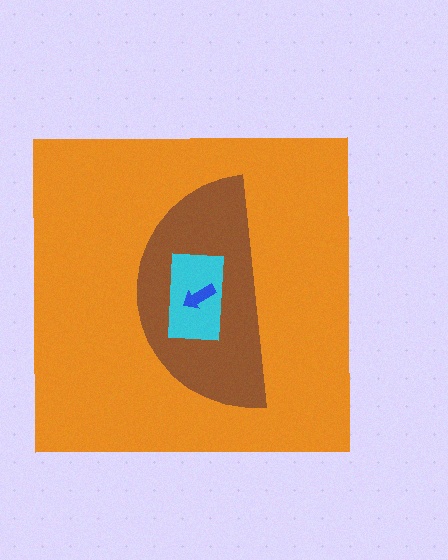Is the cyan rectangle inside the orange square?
Yes.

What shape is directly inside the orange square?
The brown semicircle.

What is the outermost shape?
The orange square.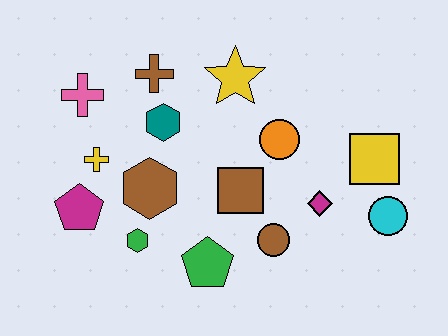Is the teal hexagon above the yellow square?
Yes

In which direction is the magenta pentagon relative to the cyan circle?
The magenta pentagon is to the left of the cyan circle.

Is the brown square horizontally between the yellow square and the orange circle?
No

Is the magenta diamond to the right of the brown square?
Yes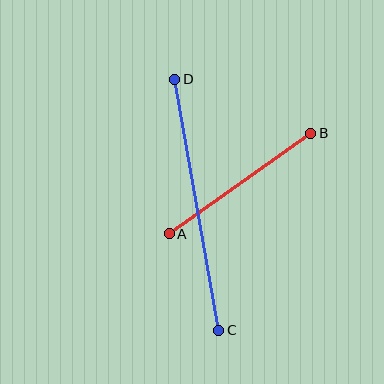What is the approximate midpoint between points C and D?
The midpoint is at approximately (197, 205) pixels.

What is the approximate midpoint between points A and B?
The midpoint is at approximately (240, 183) pixels.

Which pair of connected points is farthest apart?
Points C and D are farthest apart.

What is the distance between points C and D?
The distance is approximately 255 pixels.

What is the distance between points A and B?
The distance is approximately 174 pixels.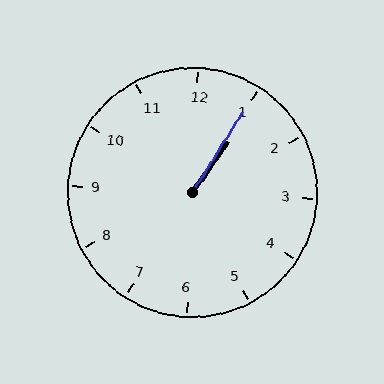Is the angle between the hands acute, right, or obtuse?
It is acute.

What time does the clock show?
1:05.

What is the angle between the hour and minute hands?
Approximately 2 degrees.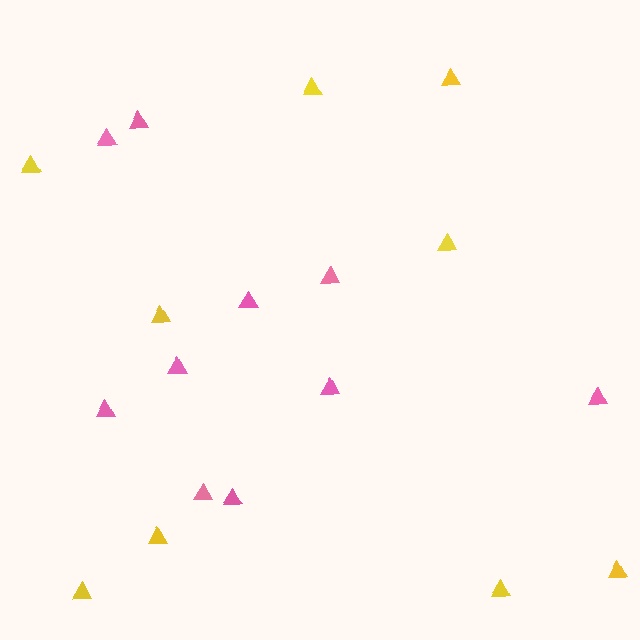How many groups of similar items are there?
There are 2 groups: one group of pink triangles (10) and one group of yellow triangles (9).